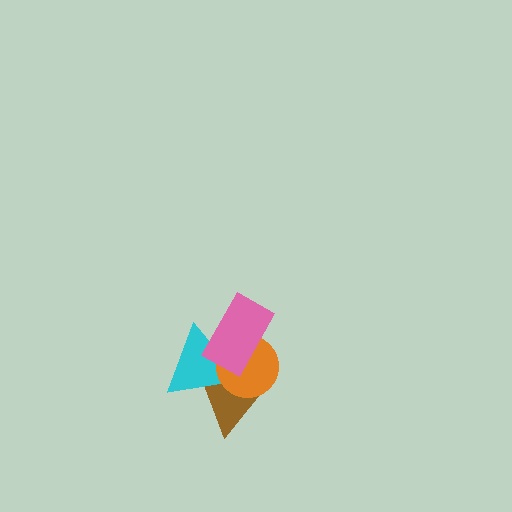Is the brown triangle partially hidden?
Yes, it is partially covered by another shape.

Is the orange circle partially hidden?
Yes, it is partially covered by another shape.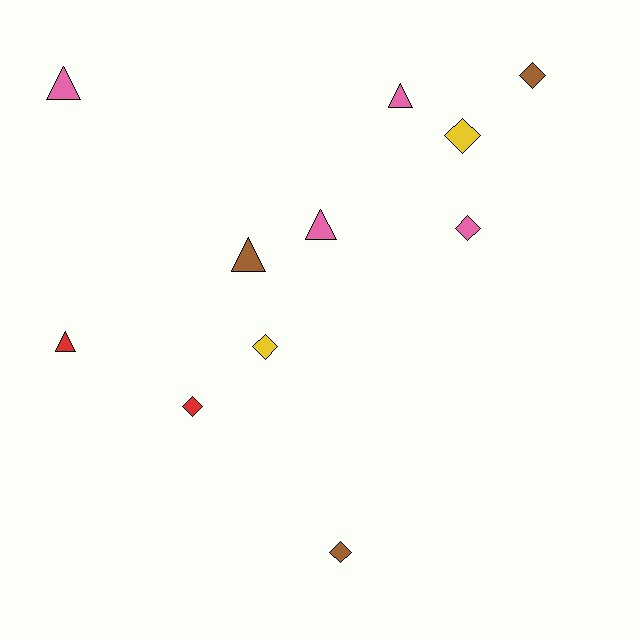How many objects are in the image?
There are 11 objects.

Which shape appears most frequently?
Diamond, with 6 objects.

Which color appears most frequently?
Pink, with 4 objects.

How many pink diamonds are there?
There is 1 pink diamond.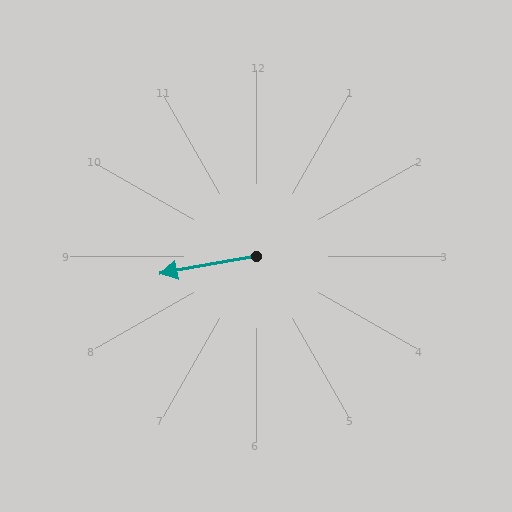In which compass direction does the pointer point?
West.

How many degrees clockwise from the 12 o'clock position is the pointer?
Approximately 260 degrees.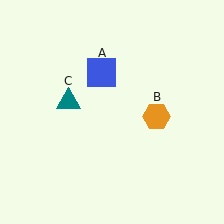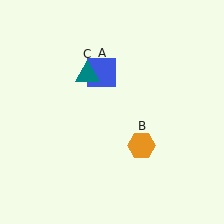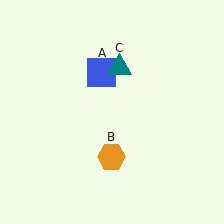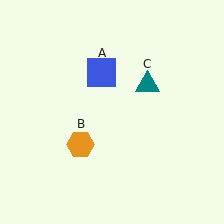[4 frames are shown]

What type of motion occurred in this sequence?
The orange hexagon (object B), teal triangle (object C) rotated clockwise around the center of the scene.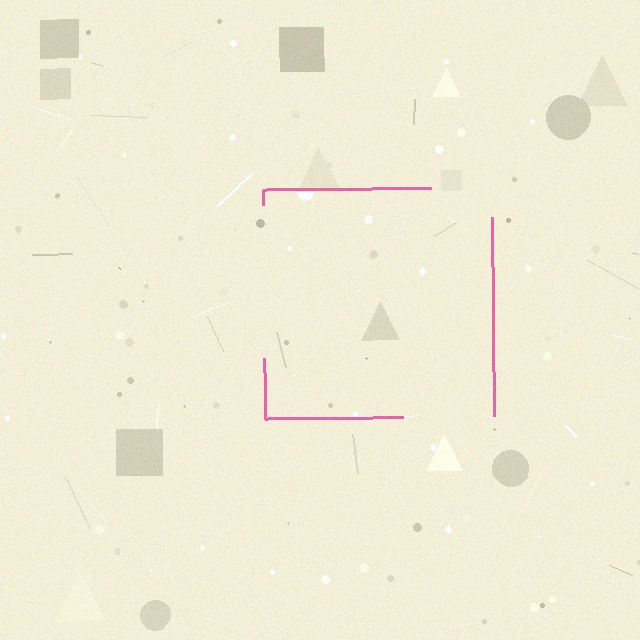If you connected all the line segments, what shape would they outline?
They would outline a square.